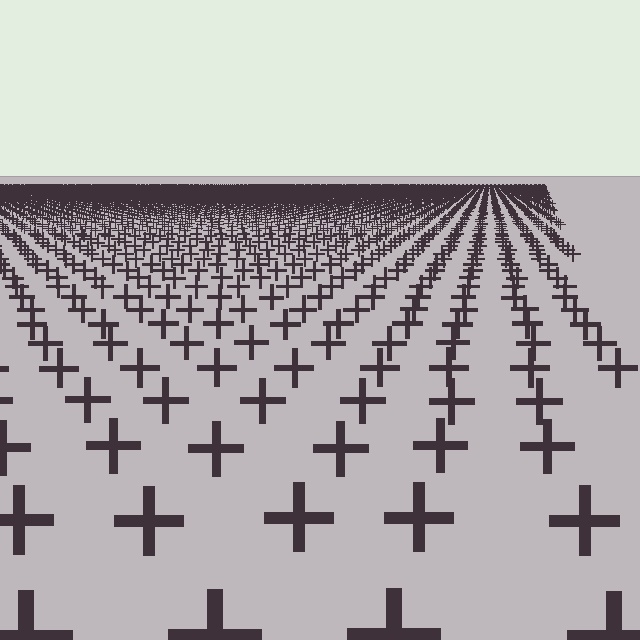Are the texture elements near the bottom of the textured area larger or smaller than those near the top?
Larger. Near the bottom, elements are closer to the viewer and appear at a bigger on-screen size.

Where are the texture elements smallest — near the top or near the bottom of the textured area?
Near the top.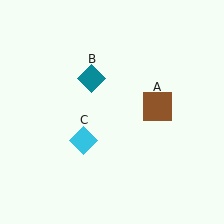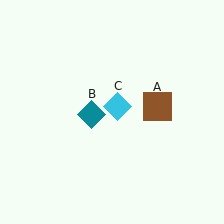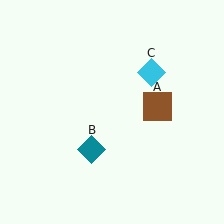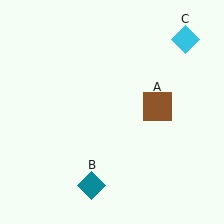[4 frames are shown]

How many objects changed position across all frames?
2 objects changed position: teal diamond (object B), cyan diamond (object C).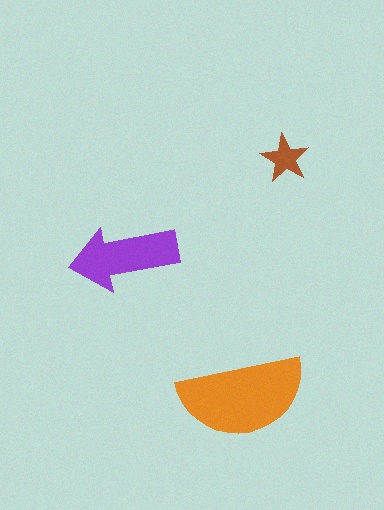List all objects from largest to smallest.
The orange semicircle, the purple arrow, the brown star.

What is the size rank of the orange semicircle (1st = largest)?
1st.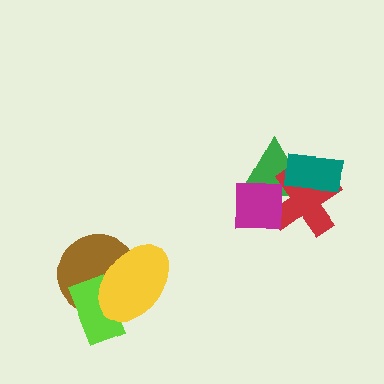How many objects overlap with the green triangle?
3 objects overlap with the green triangle.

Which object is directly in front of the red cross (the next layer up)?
The magenta square is directly in front of the red cross.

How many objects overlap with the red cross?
3 objects overlap with the red cross.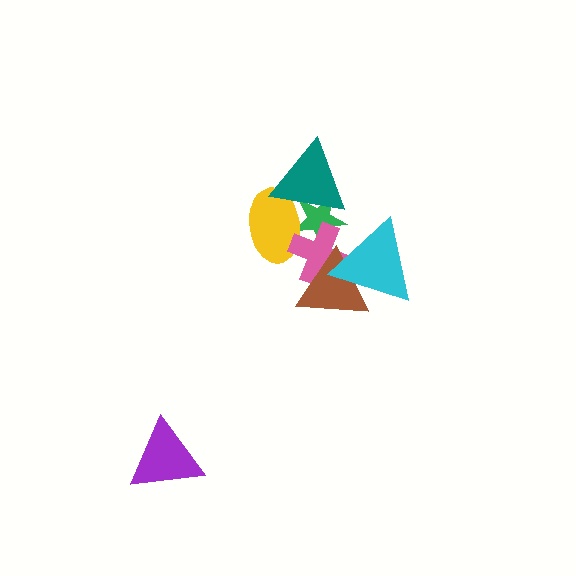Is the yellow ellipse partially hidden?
Yes, it is partially covered by another shape.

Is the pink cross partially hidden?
Yes, it is partially covered by another shape.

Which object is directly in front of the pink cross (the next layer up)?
The brown triangle is directly in front of the pink cross.